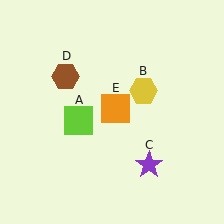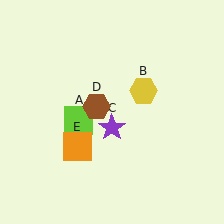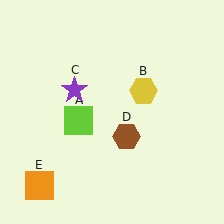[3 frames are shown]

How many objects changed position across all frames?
3 objects changed position: purple star (object C), brown hexagon (object D), orange square (object E).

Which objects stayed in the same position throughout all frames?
Lime square (object A) and yellow hexagon (object B) remained stationary.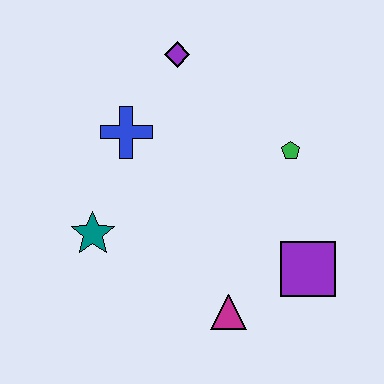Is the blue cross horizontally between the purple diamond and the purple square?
No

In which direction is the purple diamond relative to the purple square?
The purple diamond is above the purple square.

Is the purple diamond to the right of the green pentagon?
No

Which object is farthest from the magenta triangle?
The purple diamond is farthest from the magenta triangle.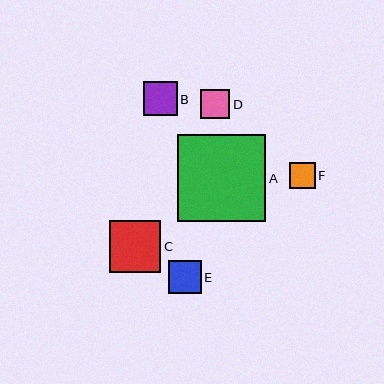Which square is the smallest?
Square F is the smallest with a size of approximately 26 pixels.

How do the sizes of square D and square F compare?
Square D and square F are approximately the same size.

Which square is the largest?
Square A is the largest with a size of approximately 88 pixels.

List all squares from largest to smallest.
From largest to smallest: A, C, B, E, D, F.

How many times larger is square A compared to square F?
Square A is approximately 3.3 times the size of square F.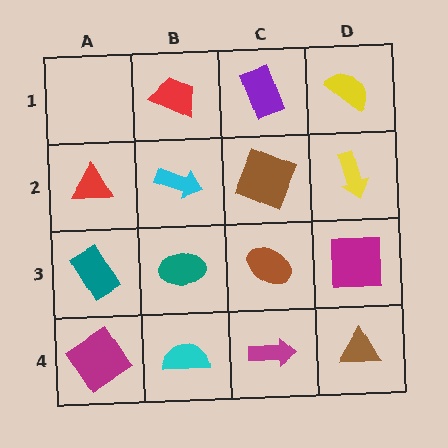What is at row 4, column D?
A brown triangle.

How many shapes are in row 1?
3 shapes.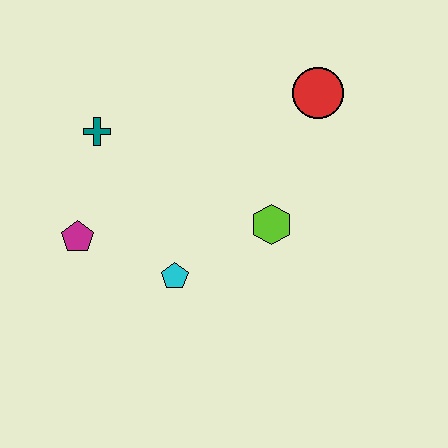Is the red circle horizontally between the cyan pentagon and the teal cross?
No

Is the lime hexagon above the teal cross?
No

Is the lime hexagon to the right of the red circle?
No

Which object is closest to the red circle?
The lime hexagon is closest to the red circle.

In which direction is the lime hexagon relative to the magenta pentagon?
The lime hexagon is to the right of the magenta pentagon.